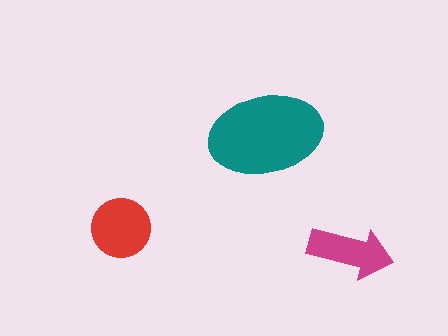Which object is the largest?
The teal ellipse.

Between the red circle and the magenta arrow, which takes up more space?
The red circle.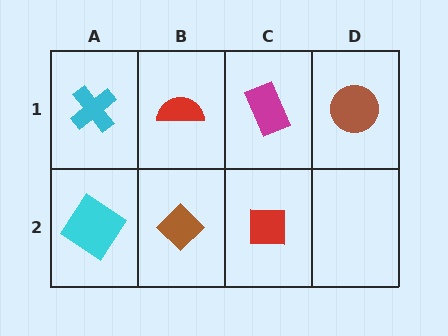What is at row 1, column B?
A red semicircle.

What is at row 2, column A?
A cyan diamond.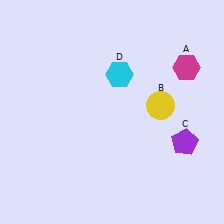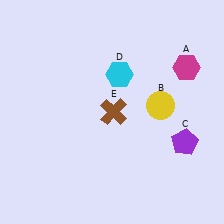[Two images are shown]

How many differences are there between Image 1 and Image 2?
There is 1 difference between the two images.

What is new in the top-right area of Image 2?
A brown cross (E) was added in the top-right area of Image 2.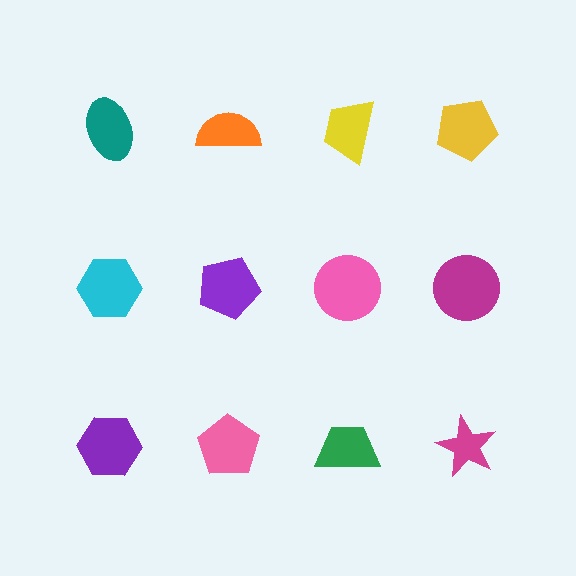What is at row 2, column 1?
A cyan hexagon.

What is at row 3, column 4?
A magenta star.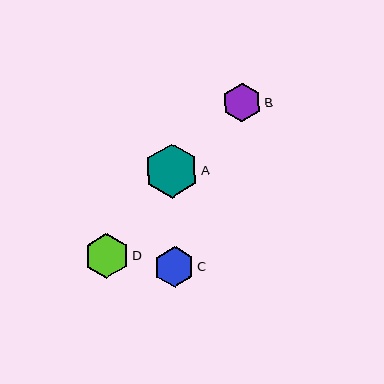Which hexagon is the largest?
Hexagon A is the largest with a size of approximately 54 pixels.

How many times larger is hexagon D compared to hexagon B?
Hexagon D is approximately 1.2 times the size of hexagon B.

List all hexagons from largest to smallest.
From largest to smallest: A, D, C, B.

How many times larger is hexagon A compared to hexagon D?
Hexagon A is approximately 1.2 times the size of hexagon D.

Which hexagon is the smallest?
Hexagon B is the smallest with a size of approximately 38 pixels.